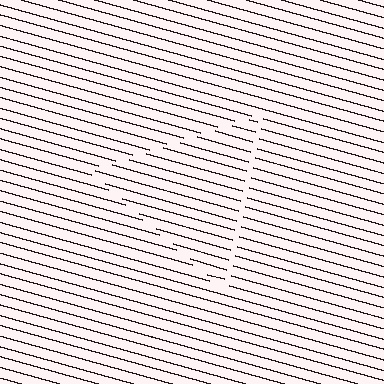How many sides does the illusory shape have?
3 sides — the line-ends trace a triangle.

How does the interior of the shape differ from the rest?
The interior of the shape contains the same grating, shifted by half a period — the contour is defined by the phase discontinuity where line-ends from the inner and outer gratings abut.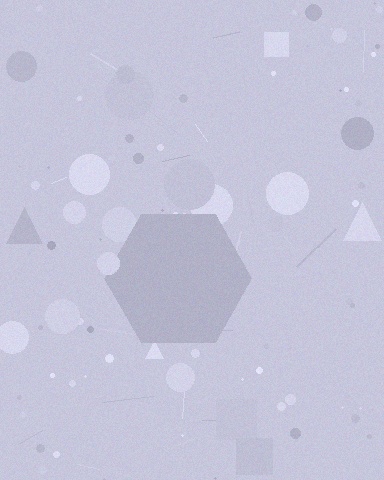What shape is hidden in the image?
A hexagon is hidden in the image.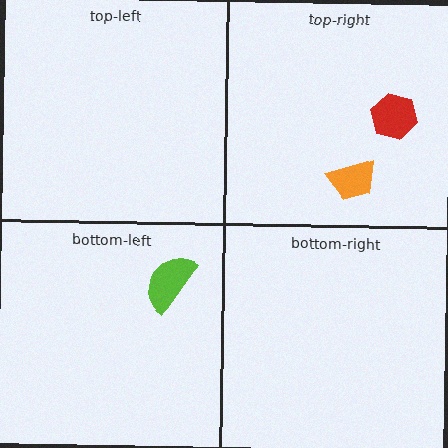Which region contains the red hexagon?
The top-right region.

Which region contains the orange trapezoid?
The top-right region.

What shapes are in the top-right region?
The red hexagon, the orange trapezoid.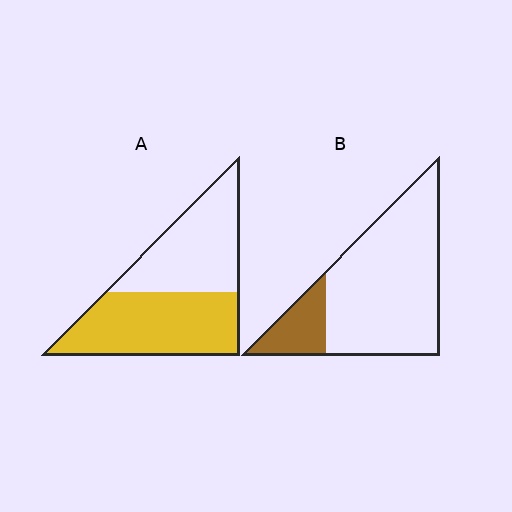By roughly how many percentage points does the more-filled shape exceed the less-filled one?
By roughly 35 percentage points (A over B).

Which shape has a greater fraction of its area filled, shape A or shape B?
Shape A.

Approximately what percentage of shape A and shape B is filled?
A is approximately 55% and B is approximately 20%.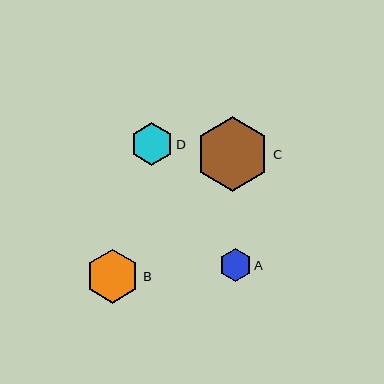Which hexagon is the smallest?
Hexagon A is the smallest with a size of approximately 33 pixels.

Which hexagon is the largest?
Hexagon C is the largest with a size of approximately 75 pixels.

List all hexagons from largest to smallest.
From largest to smallest: C, B, D, A.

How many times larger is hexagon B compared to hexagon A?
Hexagon B is approximately 1.7 times the size of hexagon A.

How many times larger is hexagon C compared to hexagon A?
Hexagon C is approximately 2.3 times the size of hexagon A.